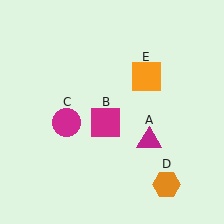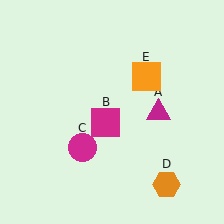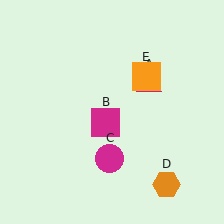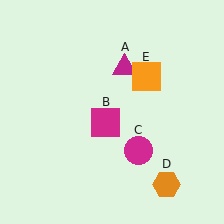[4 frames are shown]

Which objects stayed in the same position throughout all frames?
Magenta square (object B) and orange hexagon (object D) and orange square (object E) remained stationary.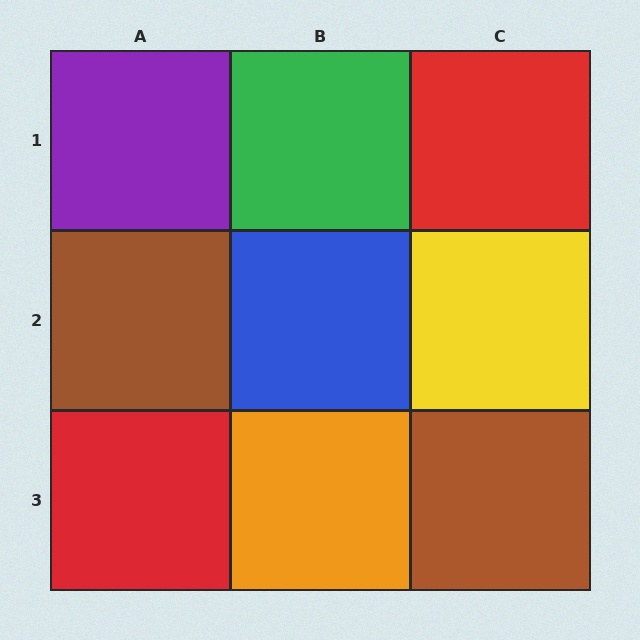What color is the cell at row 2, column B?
Blue.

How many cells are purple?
1 cell is purple.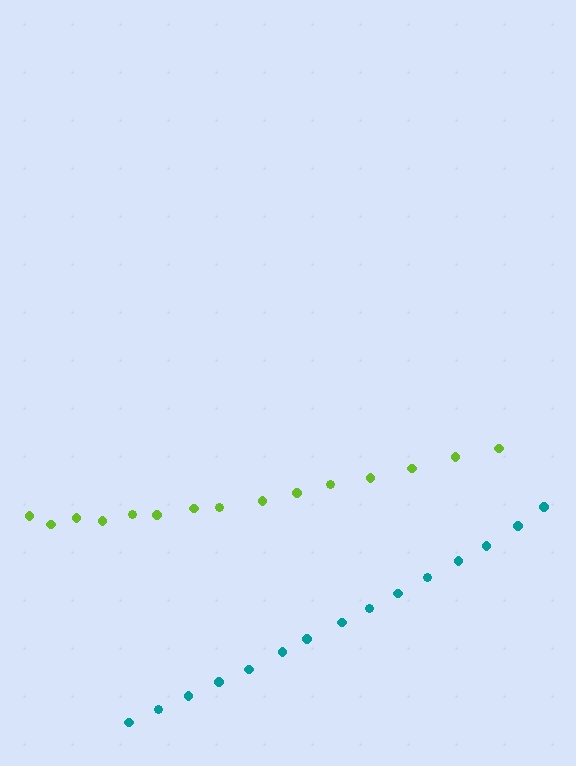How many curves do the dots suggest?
There are 2 distinct paths.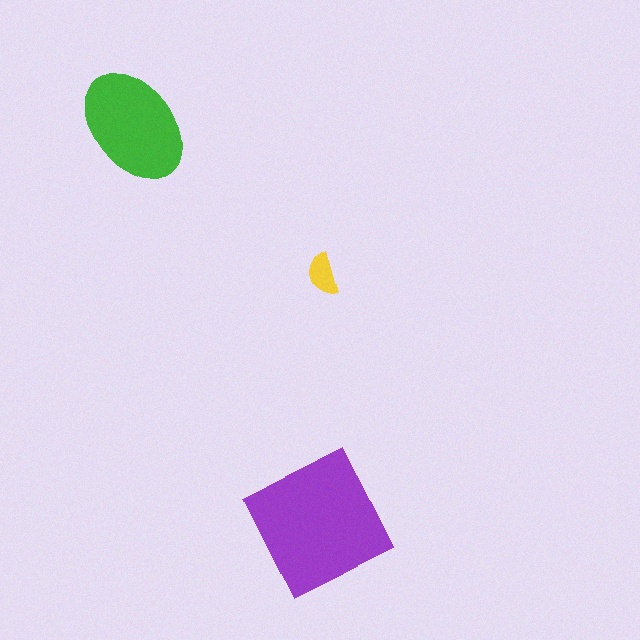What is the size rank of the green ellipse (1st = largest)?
2nd.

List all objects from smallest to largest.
The yellow semicircle, the green ellipse, the purple square.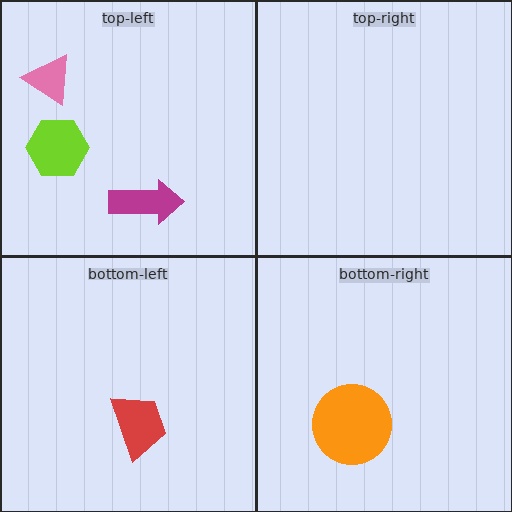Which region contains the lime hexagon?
The top-left region.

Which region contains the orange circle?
The bottom-right region.